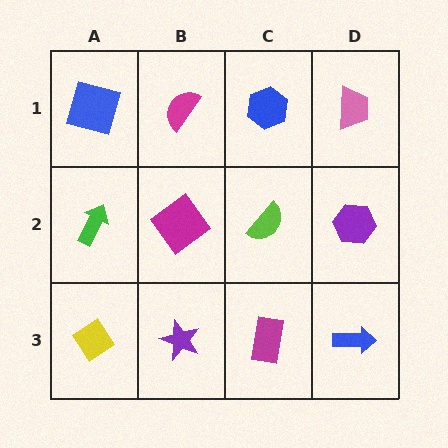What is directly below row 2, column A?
A yellow diamond.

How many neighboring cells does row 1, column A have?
2.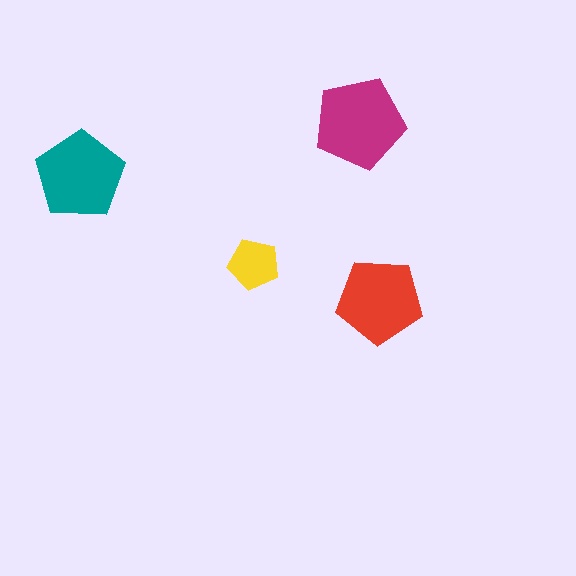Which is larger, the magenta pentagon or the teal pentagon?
The magenta one.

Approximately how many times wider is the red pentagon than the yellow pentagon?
About 1.5 times wider.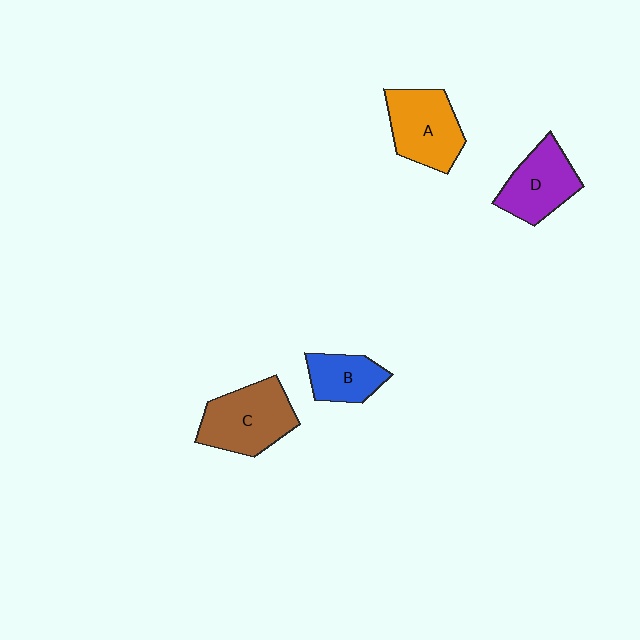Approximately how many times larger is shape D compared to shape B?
Approximately 1.4 times.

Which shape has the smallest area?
Shape B (blue).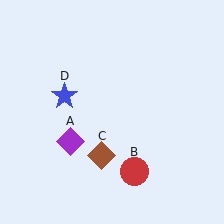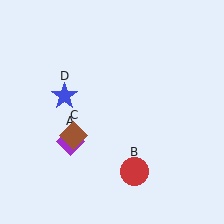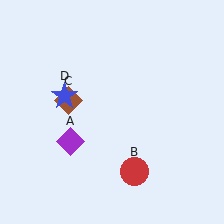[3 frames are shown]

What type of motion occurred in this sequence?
The brown diamond (object C) rotated clockwise around the center of the scene.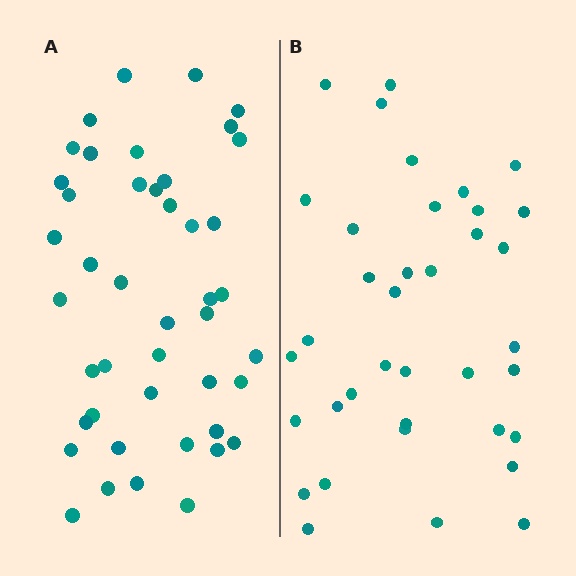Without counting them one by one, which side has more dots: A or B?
Region A (the left region) has more dots.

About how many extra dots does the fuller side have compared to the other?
Region A has roughly 8 or so more dots than region B.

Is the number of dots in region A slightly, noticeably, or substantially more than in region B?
Region A has only slightly more — the two regions are fairly close. The ratio is roughly 1.2 to 1.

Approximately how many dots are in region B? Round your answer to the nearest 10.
About 40 dots. (The exact count is 37, which rounds to 40.)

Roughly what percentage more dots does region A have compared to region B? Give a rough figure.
About 20% more.